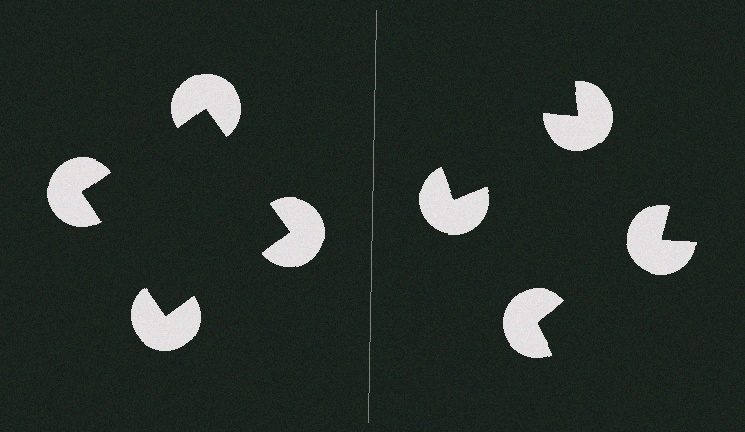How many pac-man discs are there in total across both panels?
8 — 4 on each side.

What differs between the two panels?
The pac-man discs are positioned identically on both sides; only the wedge orientations differ. On the left they align to a square; on the right they are misaligned.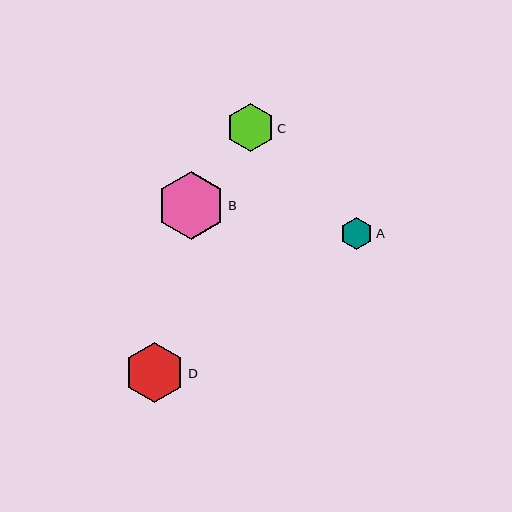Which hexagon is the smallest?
Hexagon A is the smallest with a size of approximately 32 pixels.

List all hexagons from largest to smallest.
From largest to smallest: B, D, C, A.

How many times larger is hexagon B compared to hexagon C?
Hexagon B is approximately 1.4 times the size of hexagon C.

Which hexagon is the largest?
Hexagon B is the largest with a size of approximately 68 pixels.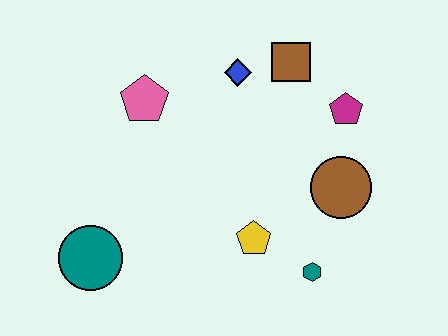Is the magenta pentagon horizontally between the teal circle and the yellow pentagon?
No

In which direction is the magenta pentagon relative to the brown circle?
The magenta pentagon is above the brown circle.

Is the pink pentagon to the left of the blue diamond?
Yes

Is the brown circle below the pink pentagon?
Yes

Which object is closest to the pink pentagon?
The blue diamond is closest to the pink pentagon.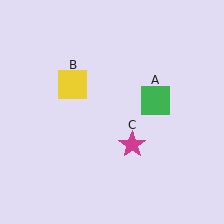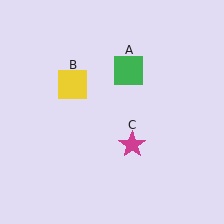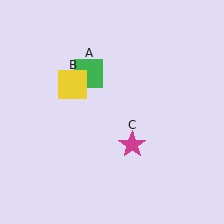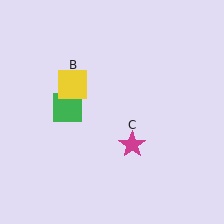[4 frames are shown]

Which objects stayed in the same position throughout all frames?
Yellow square (object B) and magenta star (object C) remained stationary.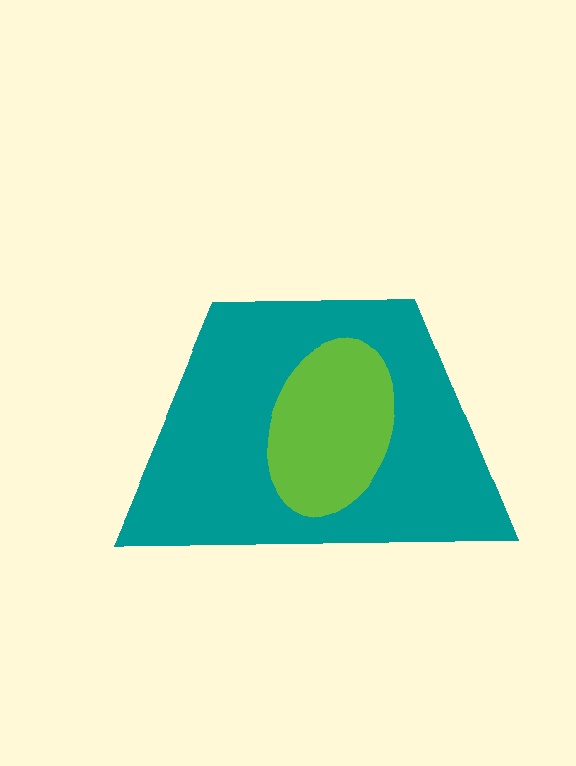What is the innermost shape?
The lime ellipse.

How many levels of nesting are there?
2.